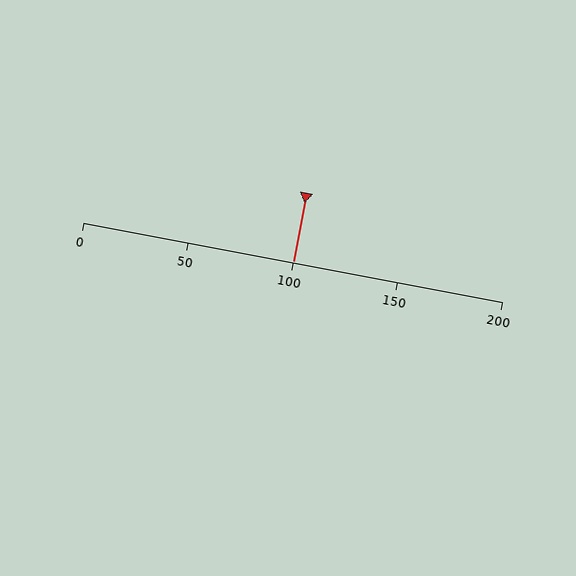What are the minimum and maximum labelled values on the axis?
The axis runs from 0 to 200.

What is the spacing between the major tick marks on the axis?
The major ticks are spaced 50 apart.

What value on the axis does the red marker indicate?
The marker indicates approximately 100.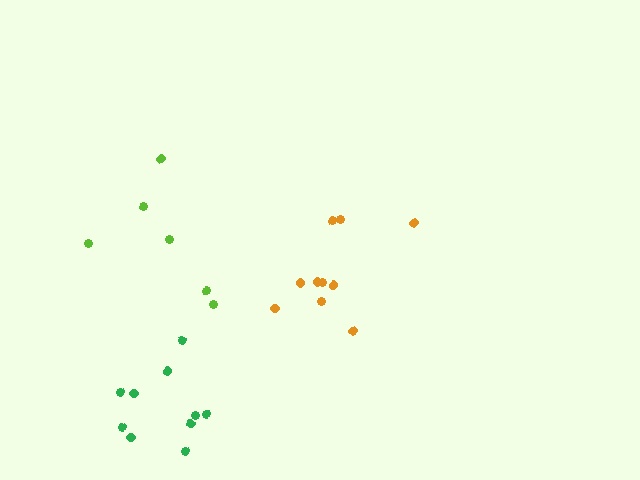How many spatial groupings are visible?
There are 3 spatial groupings.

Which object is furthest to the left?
The green cluster is leftmost.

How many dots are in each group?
Group 1: 10 dots, Group 2: 10 dots, Group 3: 6 dots (26 total).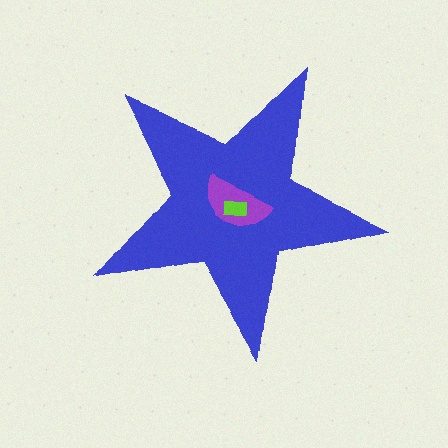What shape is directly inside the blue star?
The purple semicircle.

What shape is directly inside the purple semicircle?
The lime rectangle.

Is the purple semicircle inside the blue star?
Yes.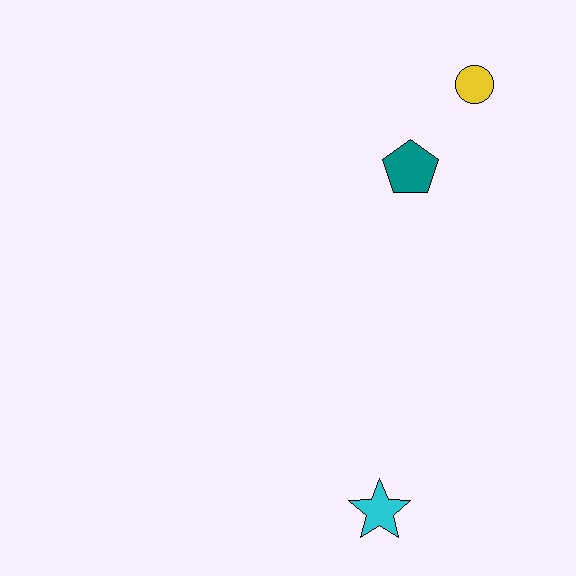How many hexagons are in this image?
There are no hexagons.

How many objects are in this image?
There are 3 objects.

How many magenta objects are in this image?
There are no magenta objects.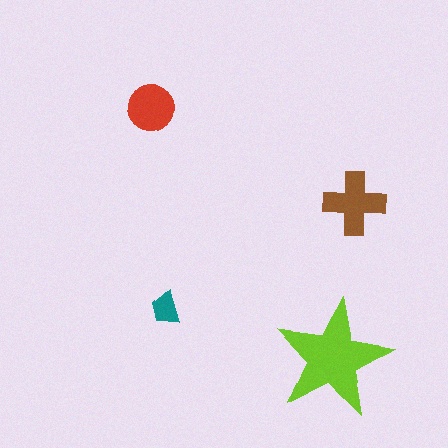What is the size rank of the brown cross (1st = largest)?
2nd.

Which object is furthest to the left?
The red circle is leftmost.